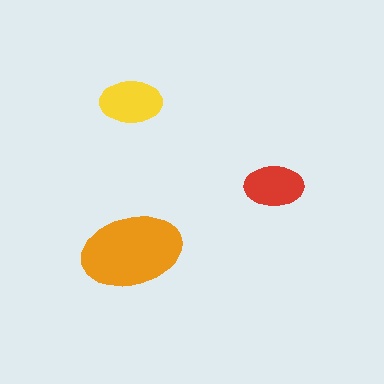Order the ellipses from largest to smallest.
the orange one, the yellow one, the red one.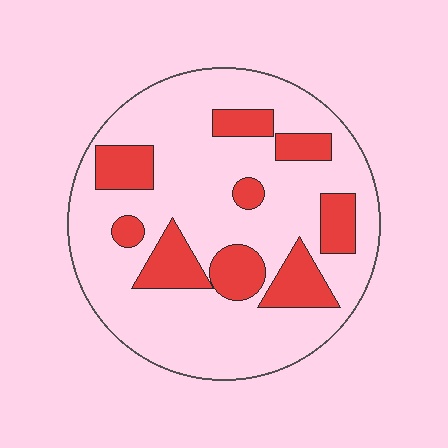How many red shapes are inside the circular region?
9.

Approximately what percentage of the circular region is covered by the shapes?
Approximately 25%.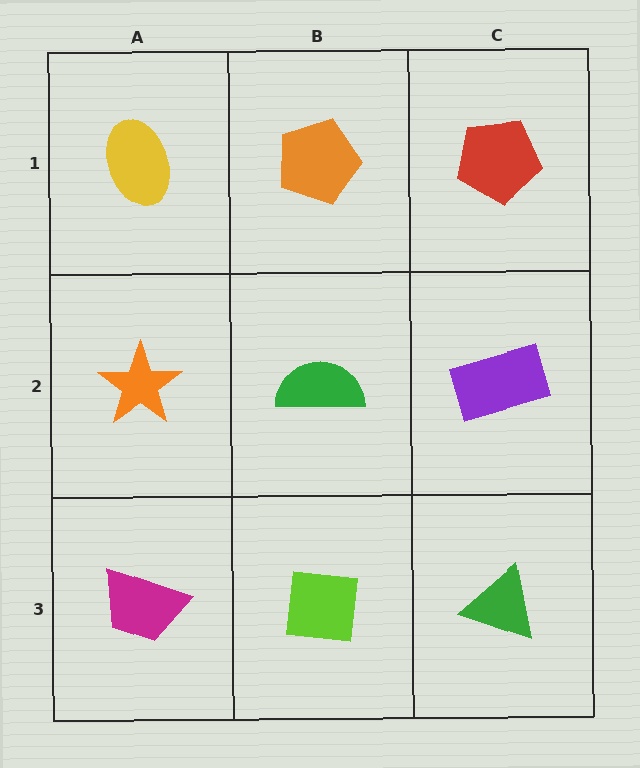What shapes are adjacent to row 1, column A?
An orange star (row 2, column A), an orange pentagon (row 1, column B).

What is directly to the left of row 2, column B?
An orange star.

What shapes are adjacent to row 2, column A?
A yellow ellipse (row 1, column A), a magenta trapezoid (row 3, column A), a green semicircle (row 2, column B).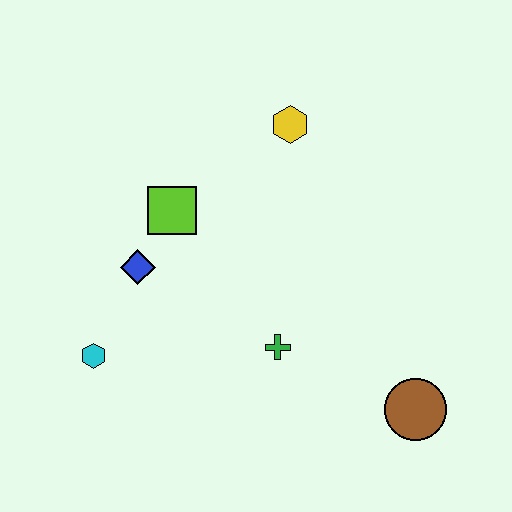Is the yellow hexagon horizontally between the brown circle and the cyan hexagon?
Yes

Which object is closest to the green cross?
The brown circle is closest to the green cross.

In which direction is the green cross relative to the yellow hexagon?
The green cross is below the yellow hexagon.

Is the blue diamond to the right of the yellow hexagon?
No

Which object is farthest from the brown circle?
The cyan hexagon is farthest from the brown circle.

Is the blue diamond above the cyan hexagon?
Yes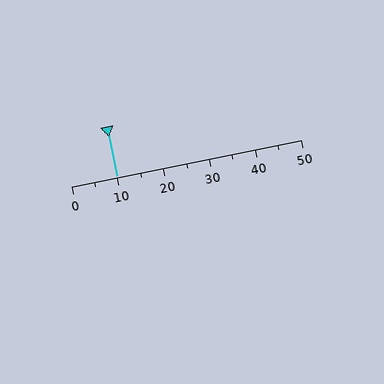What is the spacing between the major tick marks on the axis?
The major ticks are spaced 10 apart.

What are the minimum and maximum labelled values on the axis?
The axis runs from 0 to 50.